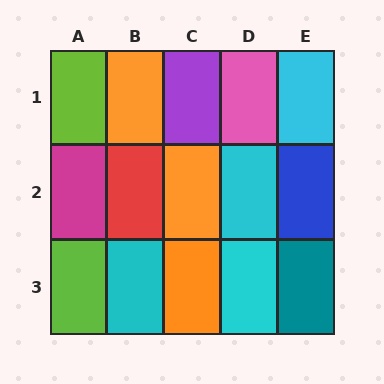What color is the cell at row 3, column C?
Orange.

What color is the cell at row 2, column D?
Cyan.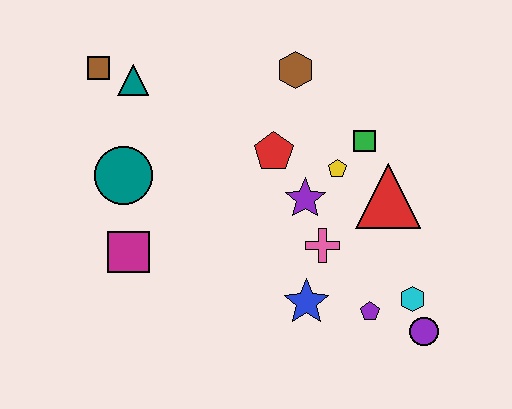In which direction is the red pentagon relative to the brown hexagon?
The red pentagon is below the brown hexagon.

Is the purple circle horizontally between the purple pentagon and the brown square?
No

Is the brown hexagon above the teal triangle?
Yes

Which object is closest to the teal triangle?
The brown square is closest to the teal triangle.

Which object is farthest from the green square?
The brown square is farthest from the green square.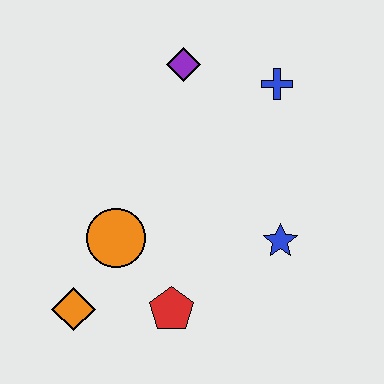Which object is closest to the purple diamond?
The blue cross is closest to the purple diamond.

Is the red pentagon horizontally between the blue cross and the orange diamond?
Yes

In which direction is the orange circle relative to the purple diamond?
The orange circle is below the purple diamond.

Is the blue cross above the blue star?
Yes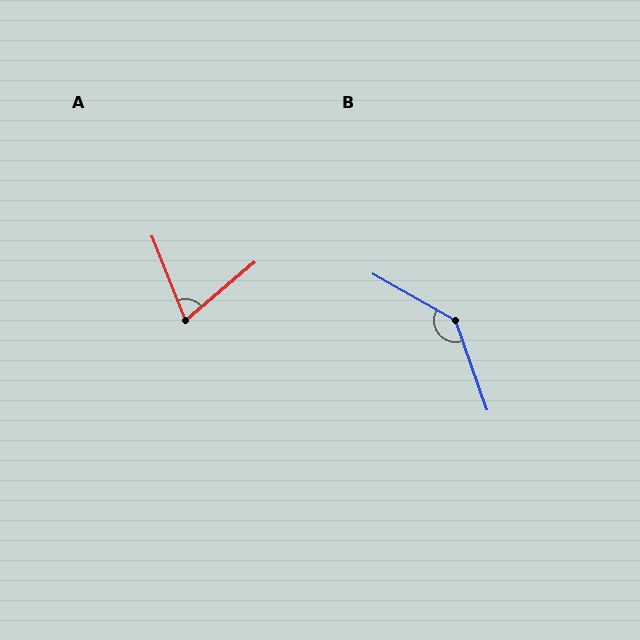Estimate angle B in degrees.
Approximately 139 degrees.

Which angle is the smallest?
A, at approximately 72 degrees.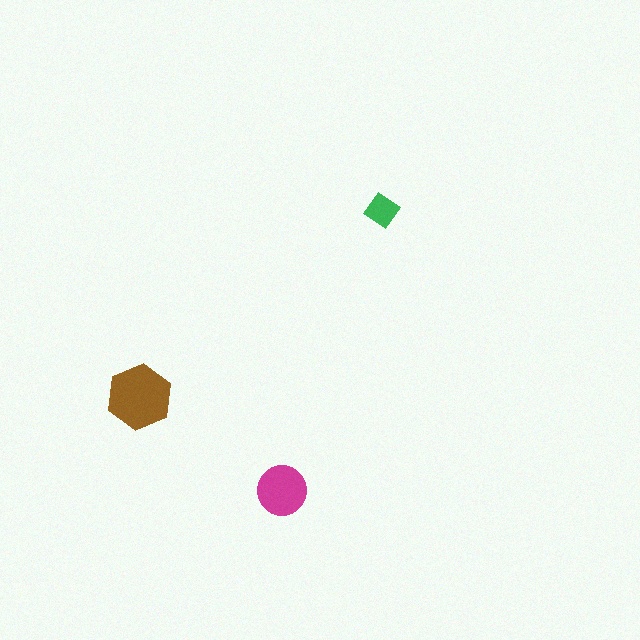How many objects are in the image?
There are 3 objects in the image.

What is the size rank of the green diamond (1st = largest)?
3rd.